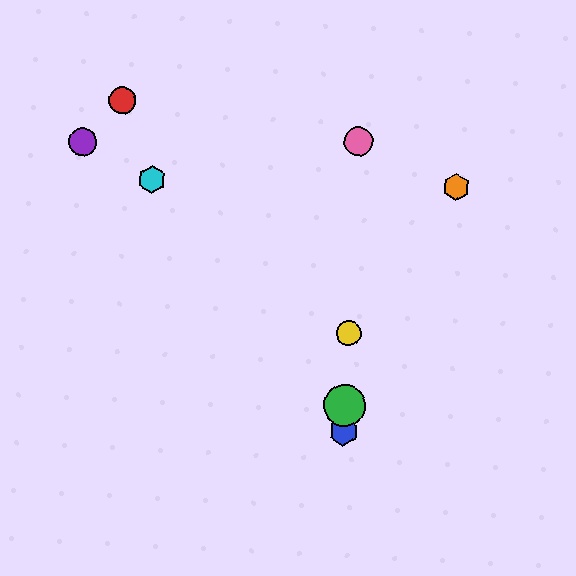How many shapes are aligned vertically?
4 shapes (the blue hexagon, the green circle, the yellow circle, the pink circle) are aligned vertically.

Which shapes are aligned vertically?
The blue hexagon, the green circle, the yellow circle, the pink circle are aligned vertically.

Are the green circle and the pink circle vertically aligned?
Yes, both are at x≈345.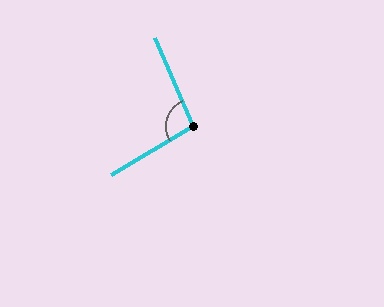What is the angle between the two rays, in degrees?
Approximately 98 degrees.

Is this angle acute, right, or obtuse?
It is obtuse.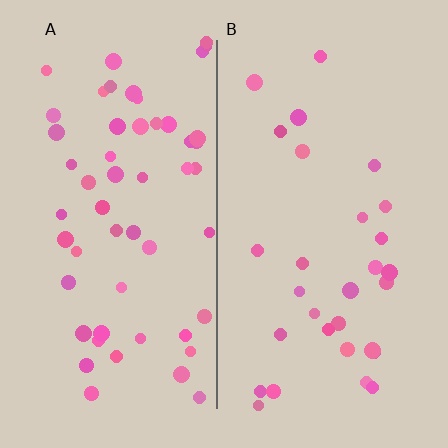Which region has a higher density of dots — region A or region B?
A (the left).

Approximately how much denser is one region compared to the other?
Approximately 1.9× — region A over region B.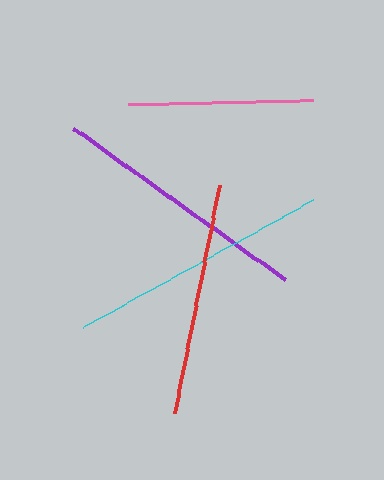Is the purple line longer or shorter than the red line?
The purple line is longer than the red line.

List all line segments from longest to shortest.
From longest to shortest: cyan, purple, red, pink.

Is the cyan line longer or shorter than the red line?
The cyan line is longer than the red line.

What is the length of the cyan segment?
The cyan segment is approximately 264 pixels long.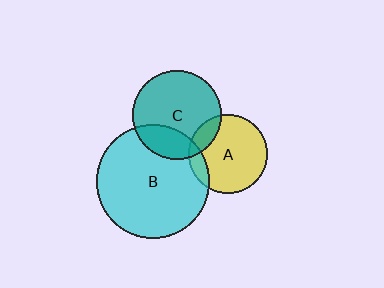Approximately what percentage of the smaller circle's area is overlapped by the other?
Approximately 10%.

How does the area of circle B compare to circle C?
Approximately 1.6 times.